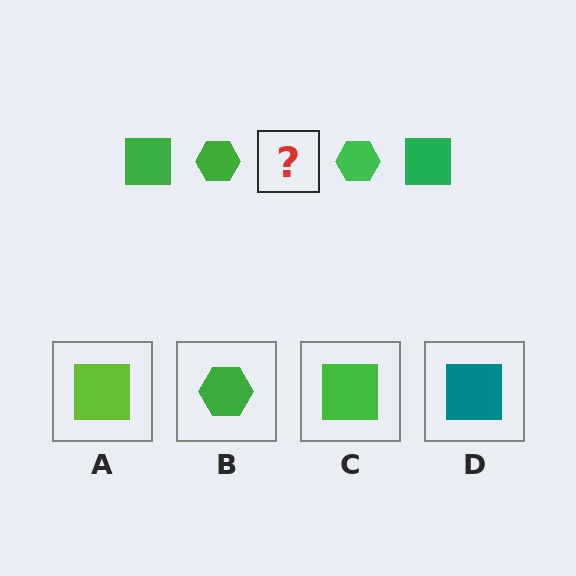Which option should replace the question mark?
Option C.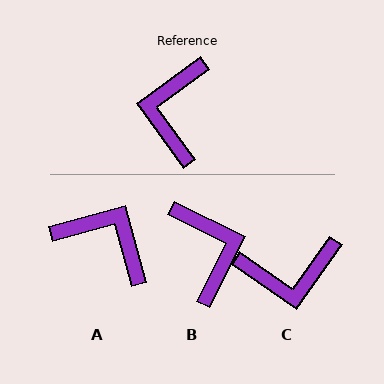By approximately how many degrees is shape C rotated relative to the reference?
Approximately 109 degrees counter-clockwise.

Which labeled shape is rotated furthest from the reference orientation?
B, about 153 degrees away.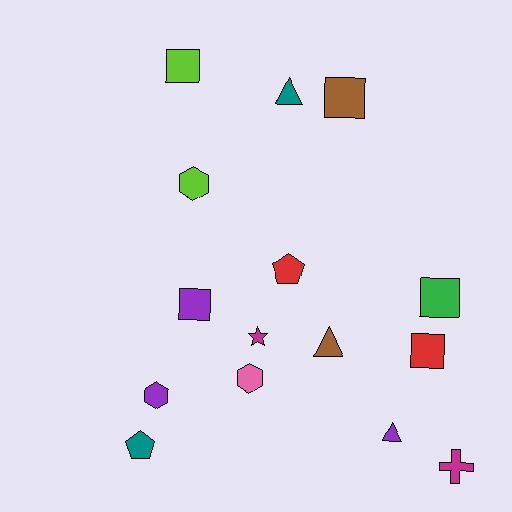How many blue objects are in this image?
There are no blue objects.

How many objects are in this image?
There are 15 objects.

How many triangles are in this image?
There are 3 triangles.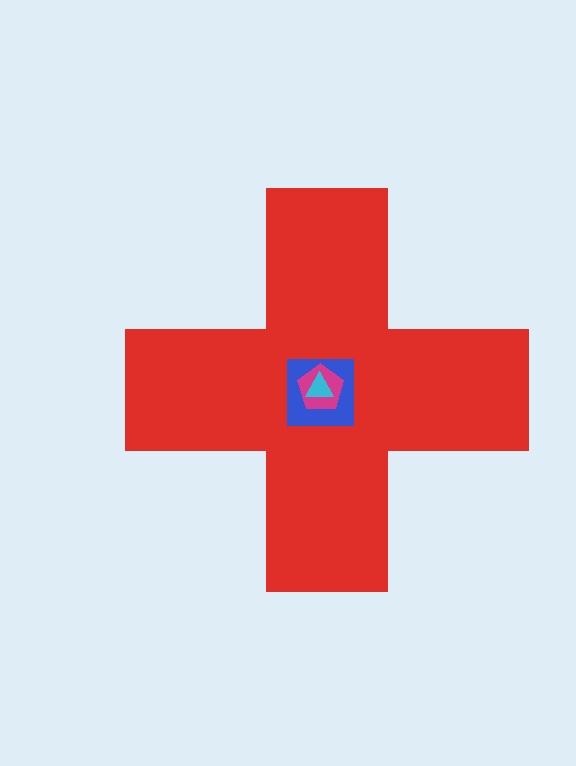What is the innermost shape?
The cyan triangle.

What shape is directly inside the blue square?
The magenta pentagon.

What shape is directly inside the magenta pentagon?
The cyan triangle.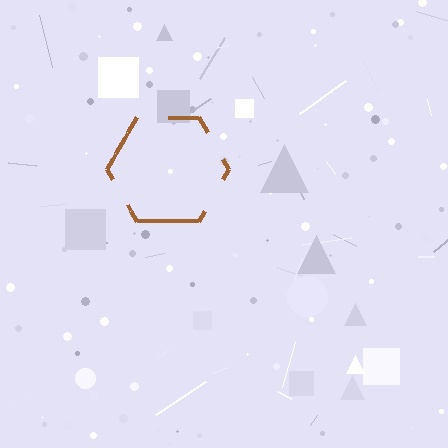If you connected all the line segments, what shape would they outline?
They would outline a hexagon.